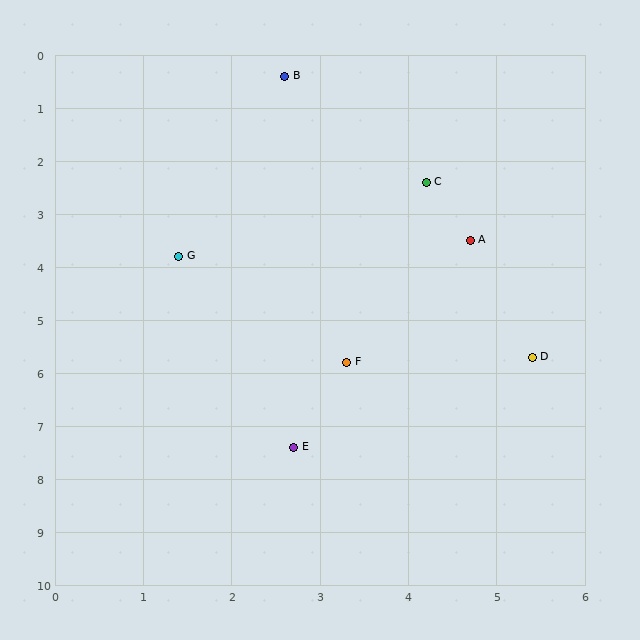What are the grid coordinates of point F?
Point F is at approximately (3.3, 5.8).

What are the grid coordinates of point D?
Point D is at approximately (5.4, 5.7).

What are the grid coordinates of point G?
Point G is at approximately (1.4, 3.8).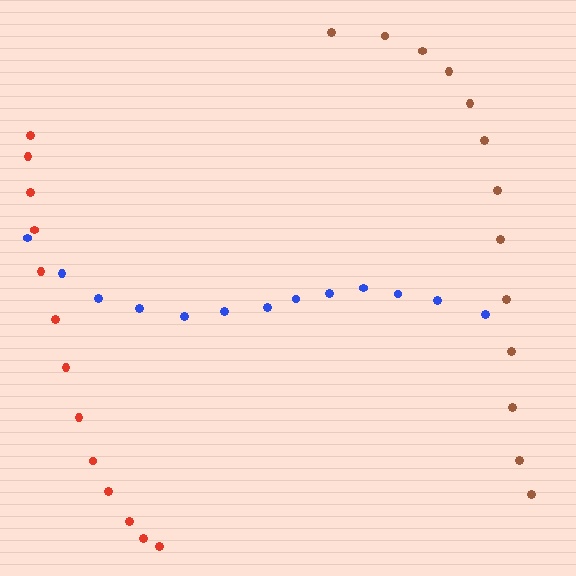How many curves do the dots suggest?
There are 3 distinct paths.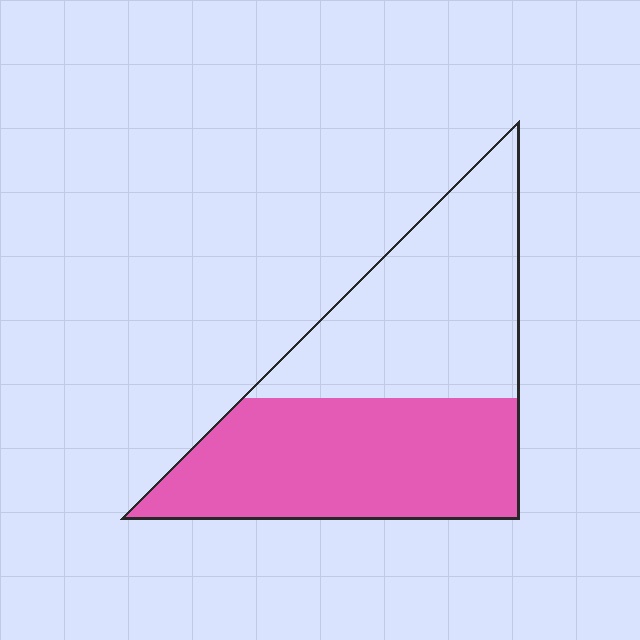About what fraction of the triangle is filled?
About one half (1/2).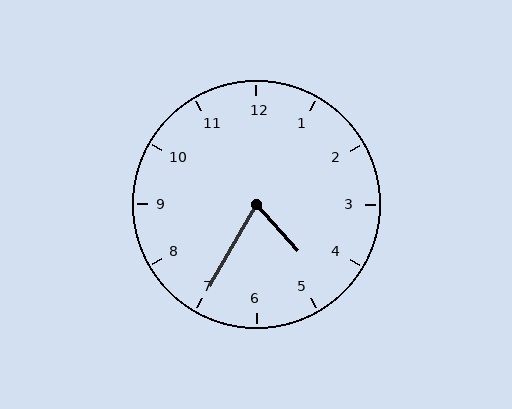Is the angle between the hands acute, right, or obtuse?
It is acute.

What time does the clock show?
4:35.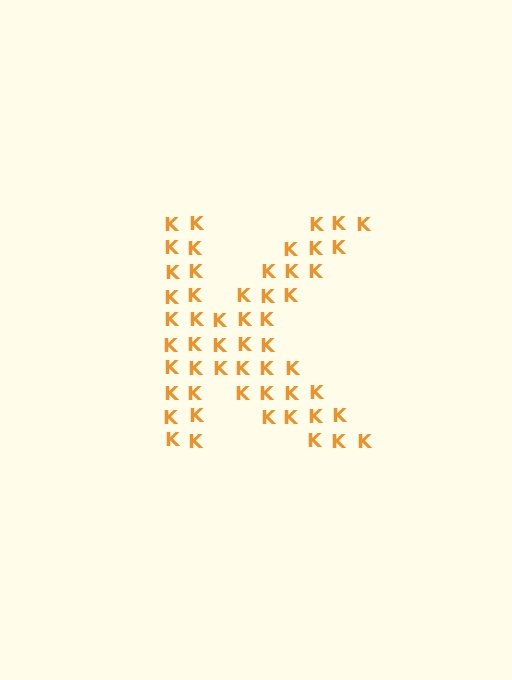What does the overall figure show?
The overall figure shows the letter K.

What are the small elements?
The small elements are letter K's.